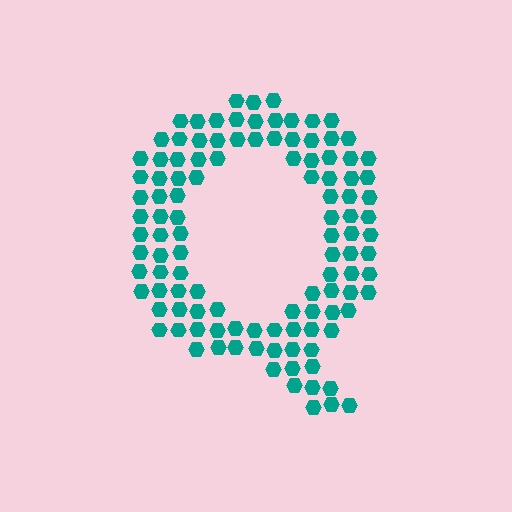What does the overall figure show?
The overall figure shows the letter Q.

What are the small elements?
The small elements are hexagons.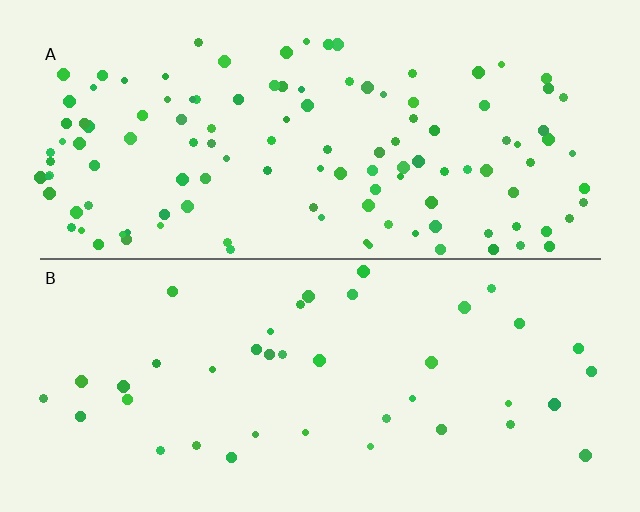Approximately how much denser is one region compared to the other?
Approximately 3.0× — region A over region B.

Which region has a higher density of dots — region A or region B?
A (the top).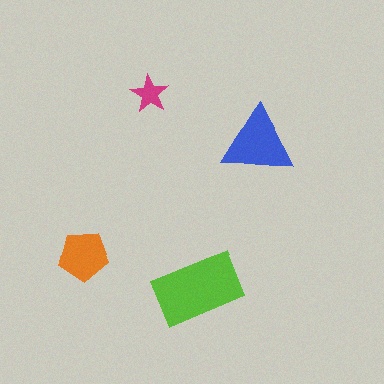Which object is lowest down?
The lime rectangle is bottommost.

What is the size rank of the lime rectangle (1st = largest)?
1st.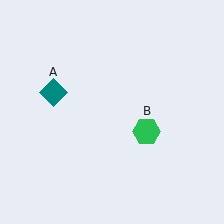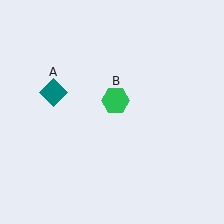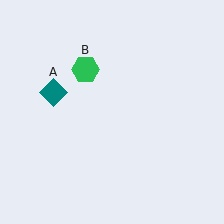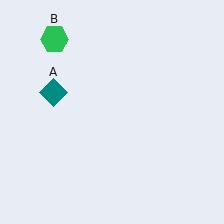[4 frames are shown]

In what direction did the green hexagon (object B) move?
The green hexagon (object B) moved up and to the left.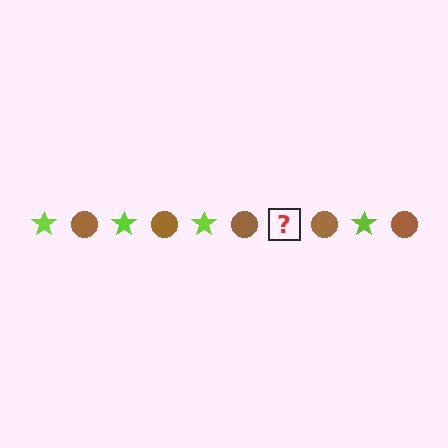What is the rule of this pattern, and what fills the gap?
The rule is that the pattern alternates between lime star and brown circle. The gap should be filled with a lime star.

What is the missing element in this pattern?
The missing element is a lime star.